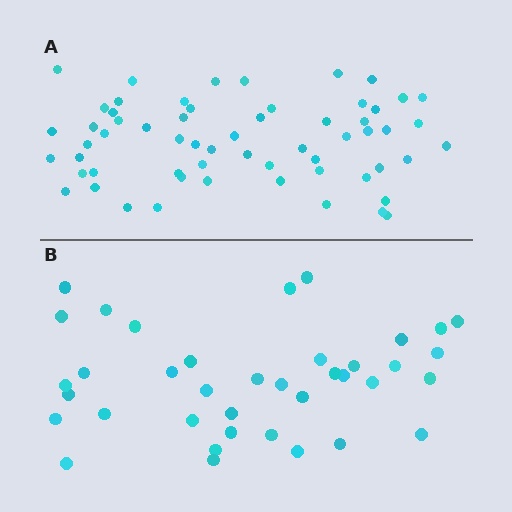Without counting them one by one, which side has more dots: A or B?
Region A (the top region) has more dots.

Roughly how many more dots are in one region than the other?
Region A has approximately 20 more dots than region B.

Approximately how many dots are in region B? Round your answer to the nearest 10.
About 40 dots. (The exact count is 38, which rounds to 40.)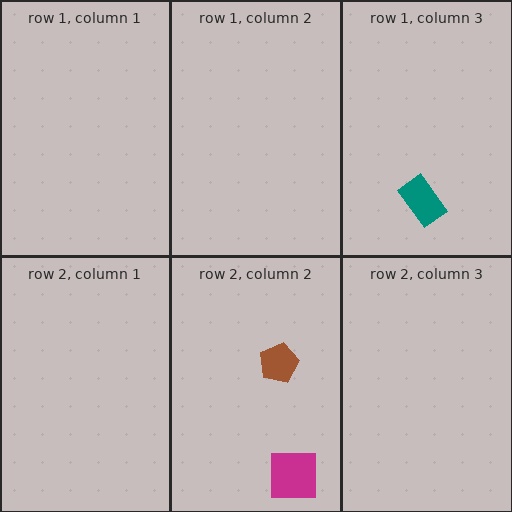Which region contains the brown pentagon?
The row 2, column 2 region.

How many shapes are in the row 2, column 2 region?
2.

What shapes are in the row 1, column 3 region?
The teal rectangle.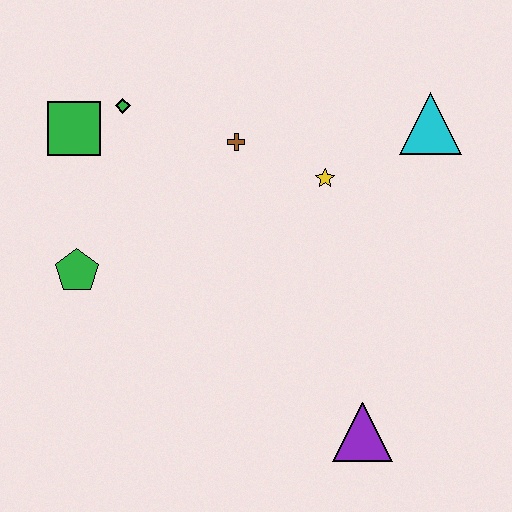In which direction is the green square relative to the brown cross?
The green square is to the left of the brown cross.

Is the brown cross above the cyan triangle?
No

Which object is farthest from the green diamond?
The purple triangle is farthest from the green diamond.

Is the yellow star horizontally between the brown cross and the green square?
No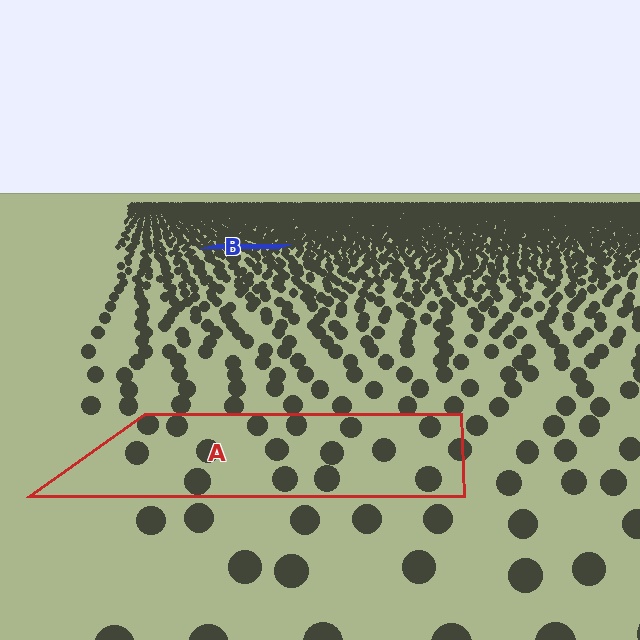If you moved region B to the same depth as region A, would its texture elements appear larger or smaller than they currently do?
They would appear larger. At a closer depth, the same texture elements are projected at a bigger on-screen size.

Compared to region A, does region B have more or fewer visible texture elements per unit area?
Region B has more texture elements per unit area — they are packed more densely because it is farther away.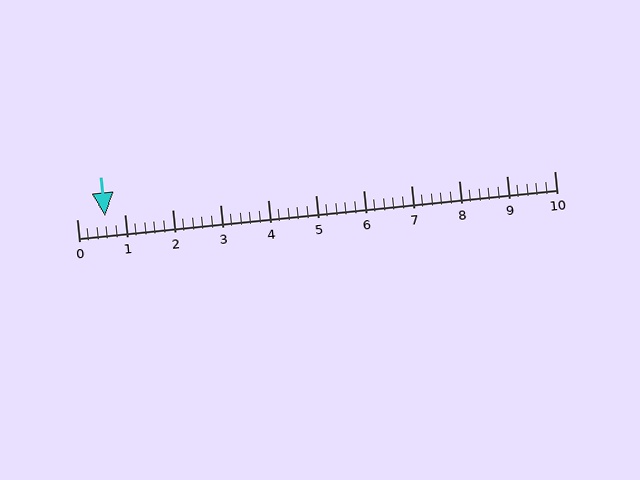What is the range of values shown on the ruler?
The ruler shows values from 0 to 10.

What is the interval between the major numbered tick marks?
The major tick marks are spaced 1 units apart.